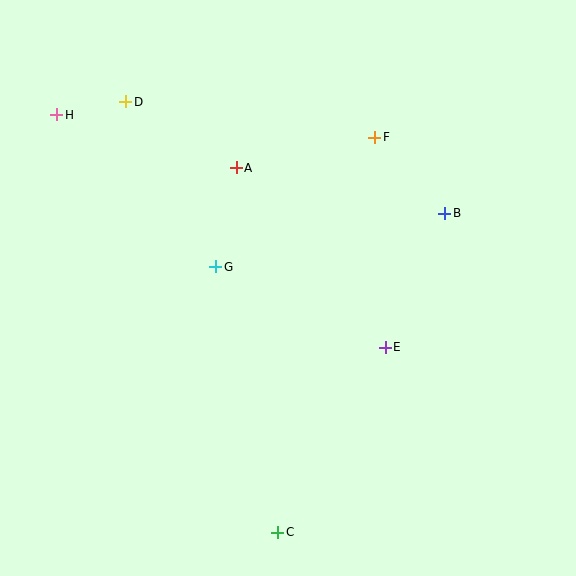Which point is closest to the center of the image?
Point G at (216, 267) is closest to the center.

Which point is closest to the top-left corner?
Point H is closest to the top-left corner.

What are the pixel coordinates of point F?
Point F is at (375, 137).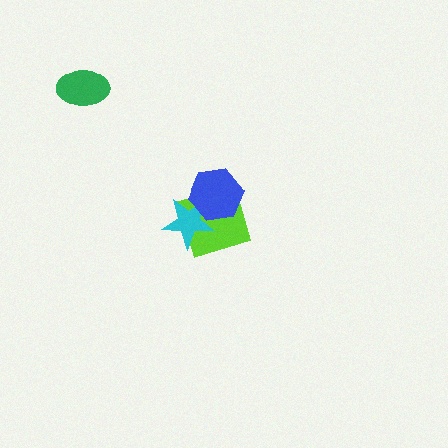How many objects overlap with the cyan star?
2 objects overlap with the cyan star.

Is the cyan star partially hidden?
Yes, it is partially covered by another shape.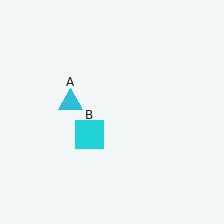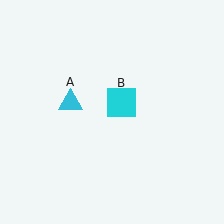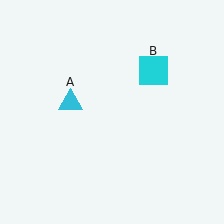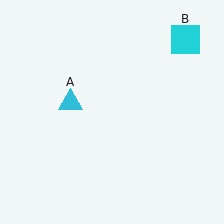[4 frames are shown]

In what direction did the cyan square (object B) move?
The cyan square (object B) moved up and to the right.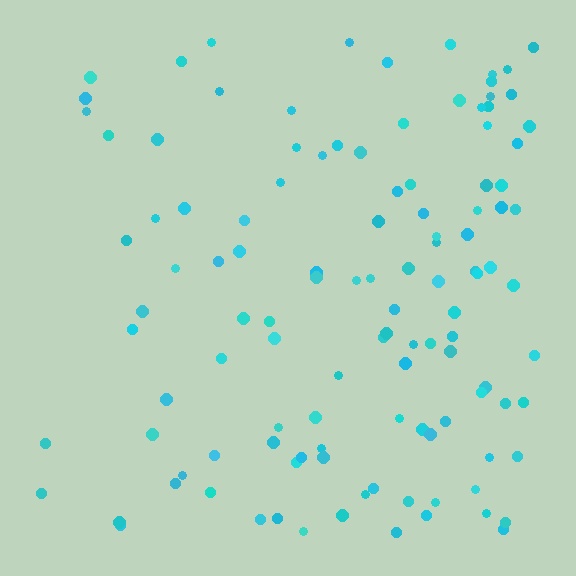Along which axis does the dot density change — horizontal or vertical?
Horizontal.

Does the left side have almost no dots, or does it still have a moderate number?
Still a moderate number, just noticeably fewer than the right.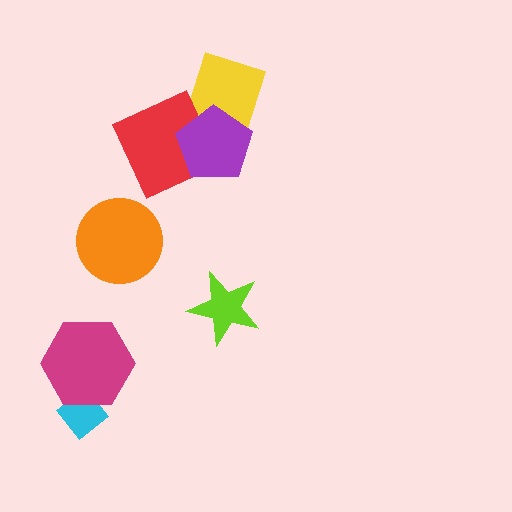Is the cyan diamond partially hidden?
Yes, it is partially covered by another shape.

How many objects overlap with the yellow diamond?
1 object overlaps with the yellow diamond.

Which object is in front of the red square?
The purple pentagon is in front of the red square.